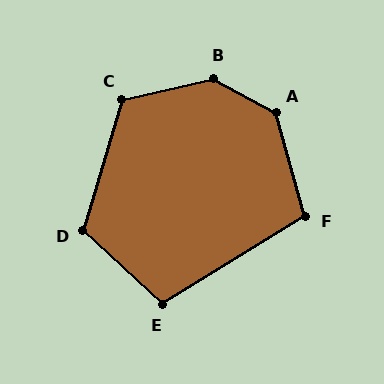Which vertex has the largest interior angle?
B, at approximately 138 degrees.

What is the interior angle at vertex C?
Approximately 120 degrees (obtuse).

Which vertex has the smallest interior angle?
E, at approximately 106 degrees.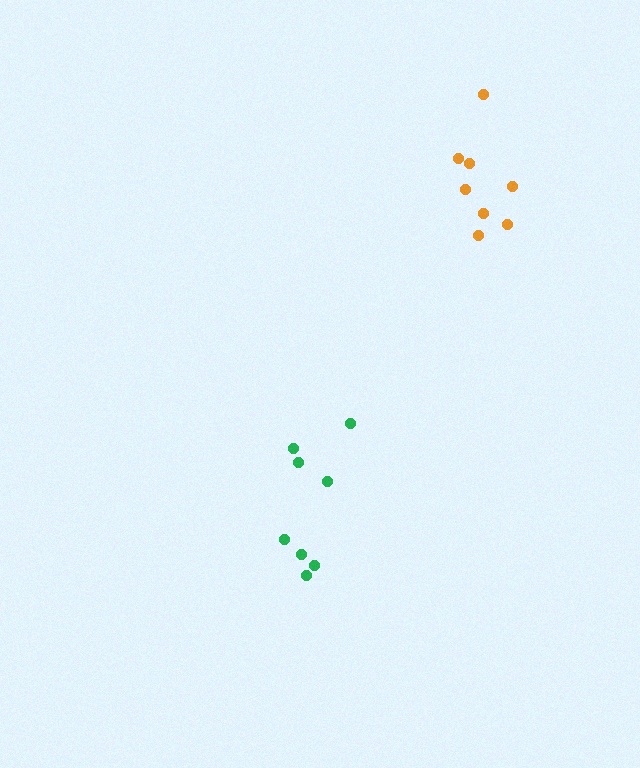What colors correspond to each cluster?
The clusters are colored: orange, green.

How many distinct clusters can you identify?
There are 2 distinct clusters.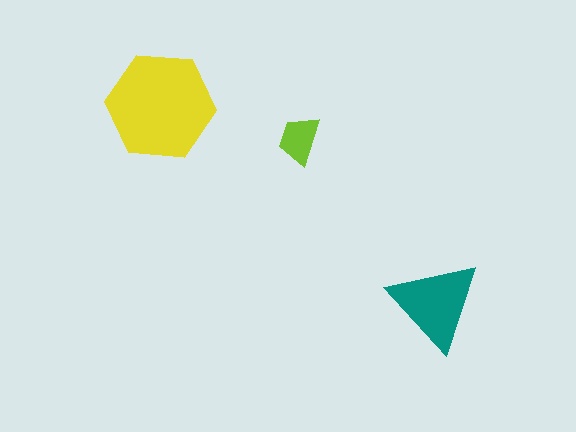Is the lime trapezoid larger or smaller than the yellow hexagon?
Smaller.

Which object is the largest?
The yellow hexagon.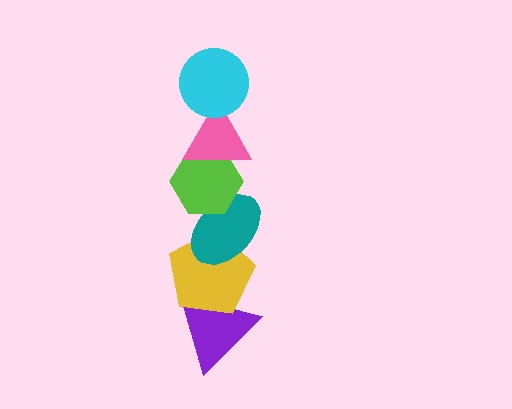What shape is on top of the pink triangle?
The cyan circle is on top of the pink triangle.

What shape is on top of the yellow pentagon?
The teal ellipse is on top of the yellow pentagon.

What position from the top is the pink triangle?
The pink triangle is 2nd from the top.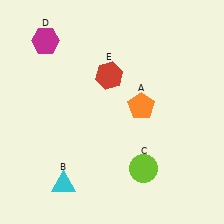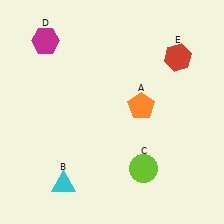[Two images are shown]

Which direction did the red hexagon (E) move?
The red hexagon (E) moved right.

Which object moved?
The red hexagon (E) moved right.